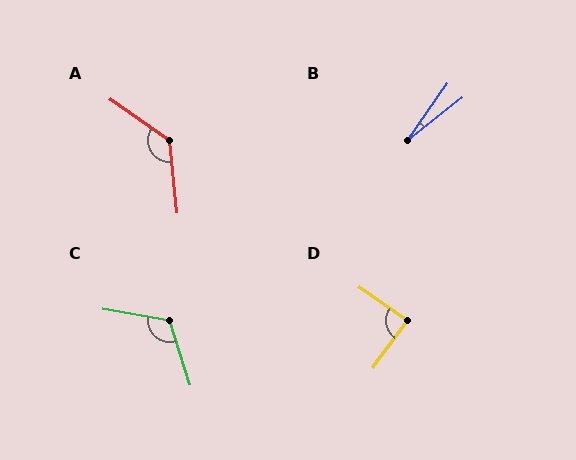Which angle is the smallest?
B, at approximately 16 degrees.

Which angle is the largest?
A, at approximately 131 degrees.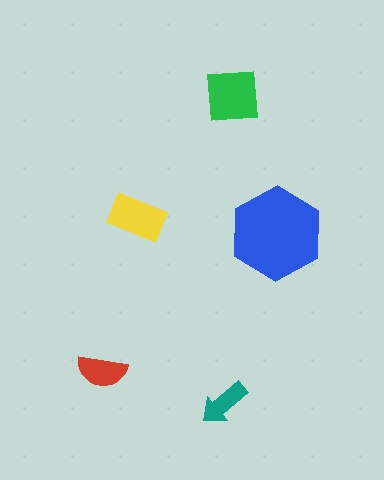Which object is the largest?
The blue hexagon.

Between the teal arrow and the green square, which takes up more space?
The green square.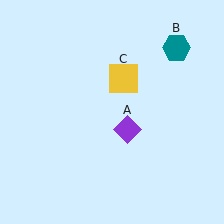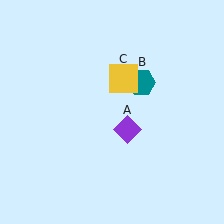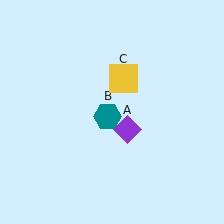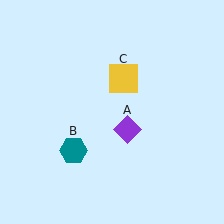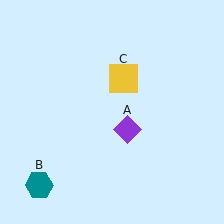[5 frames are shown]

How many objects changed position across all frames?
1 object changed position: teal hexagon (object B).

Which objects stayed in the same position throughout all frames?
Purple diamond (object A) and yellow square (object C) remained stationary.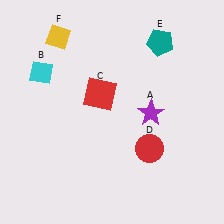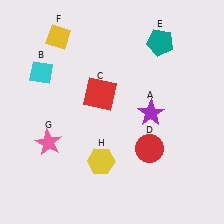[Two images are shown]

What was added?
A pink star (G), a yellow hexagon (H) were added in Image 2.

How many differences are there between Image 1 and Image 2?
There are 2 differences between the two images.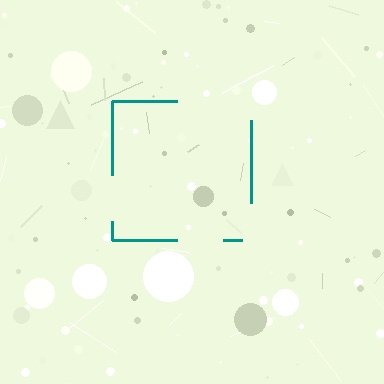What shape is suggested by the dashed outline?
The dashed outline suggests a square.